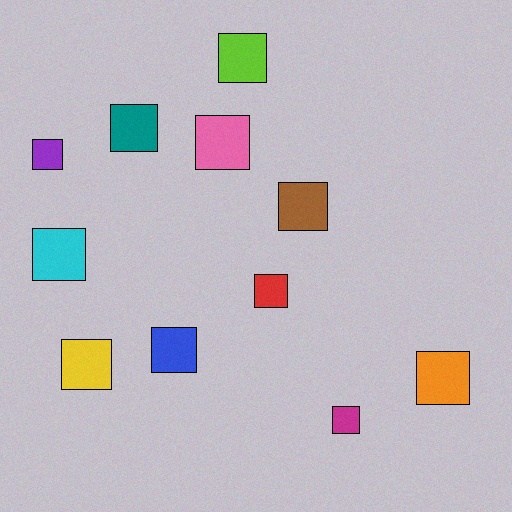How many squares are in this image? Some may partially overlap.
There are 11 squares.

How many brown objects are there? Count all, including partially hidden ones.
There is 1 brown object.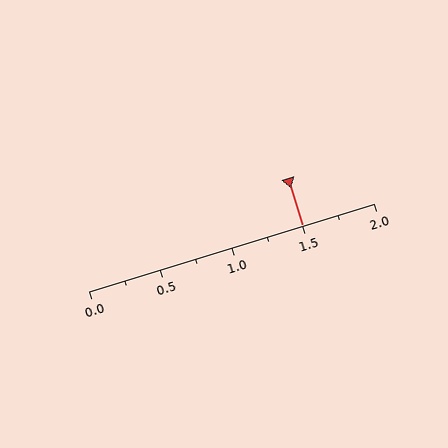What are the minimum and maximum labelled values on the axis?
The axis runs from 0.0 to 2.0.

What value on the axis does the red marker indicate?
The marker indicates approximately 1.5.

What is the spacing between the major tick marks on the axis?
The major ticks are spaced 0.5 apart.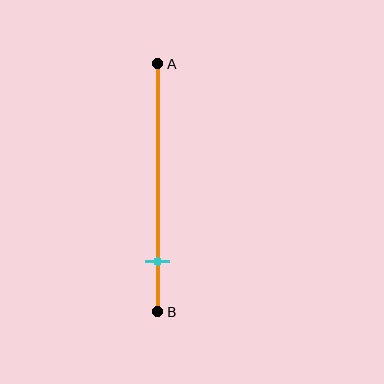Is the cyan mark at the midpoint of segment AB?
No, the mark is at about 80% from A, not at the 50% midpoint.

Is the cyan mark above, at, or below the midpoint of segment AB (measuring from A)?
The cyan mark is below the midpoint of segment AB.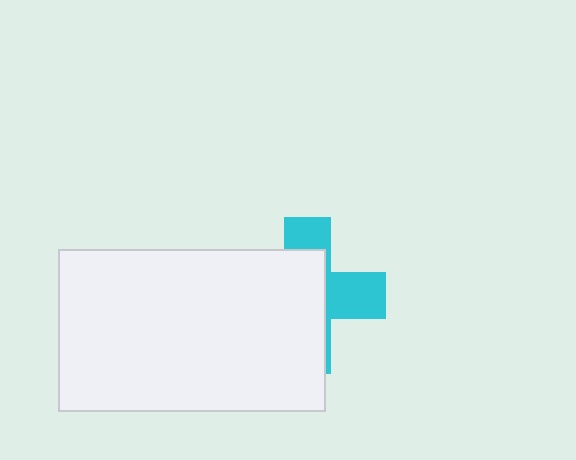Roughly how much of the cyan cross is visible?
A small part of it is visible (roughly 38%).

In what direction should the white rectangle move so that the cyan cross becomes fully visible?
The white rectangle should move left. That is the shortest direction to clear the overlap and leave the cyan cross fully visible.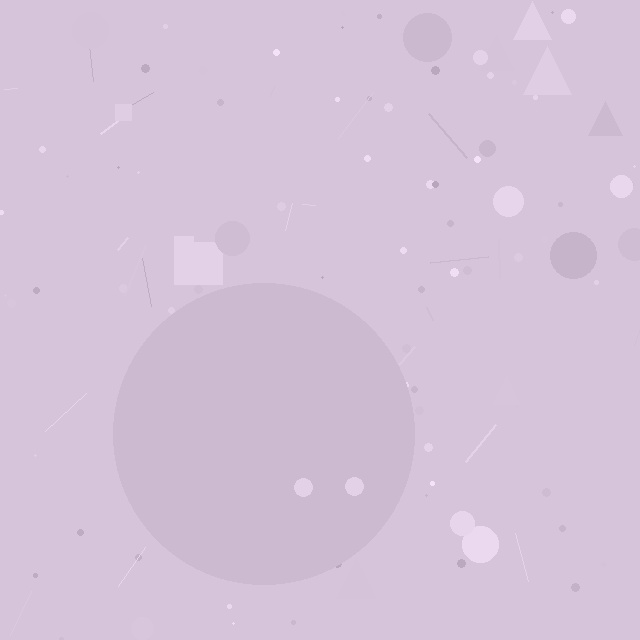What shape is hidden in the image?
A circle is hidden in the image.